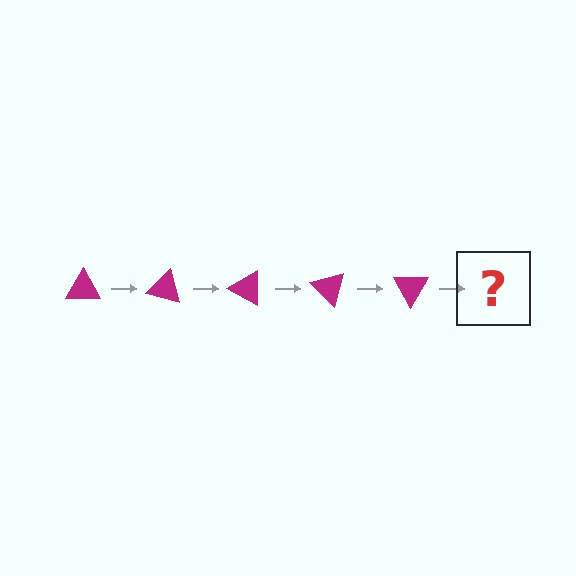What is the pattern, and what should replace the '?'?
The pattern is that the triangle rotates 15 degrees each step. The '?' should be a magenta triangle rotated 75 degrees.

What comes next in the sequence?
The next element should be a magenta triangle rotated 75 degrees.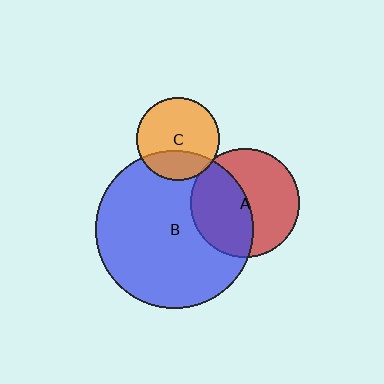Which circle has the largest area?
Circle B (blue).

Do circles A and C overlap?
Yes.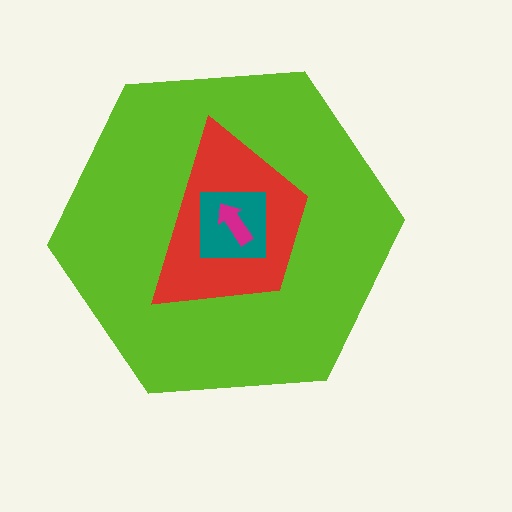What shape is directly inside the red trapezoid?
The teal square.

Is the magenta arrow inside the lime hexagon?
Yes.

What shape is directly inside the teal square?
The magenta arrow.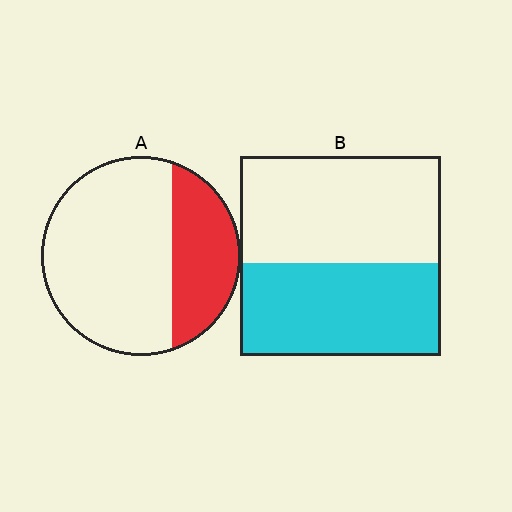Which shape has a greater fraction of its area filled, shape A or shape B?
Shape B.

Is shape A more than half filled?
No.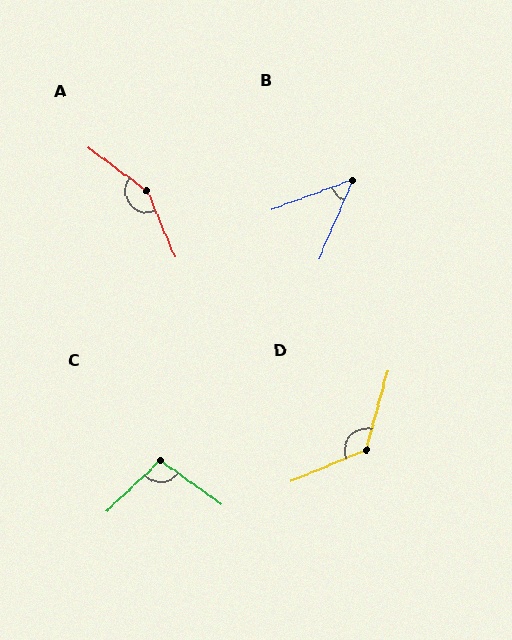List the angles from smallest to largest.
B (46°), C (101°), D (129°), A (149°).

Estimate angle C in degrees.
Approximately 101 degrees.